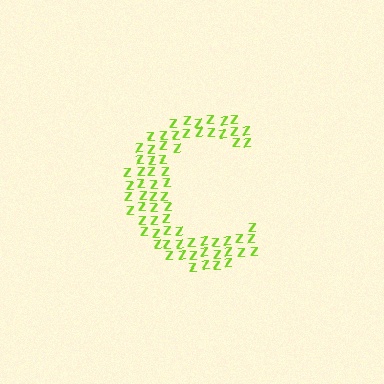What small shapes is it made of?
It is made of small letter Z's.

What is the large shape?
The large shape is the letter C.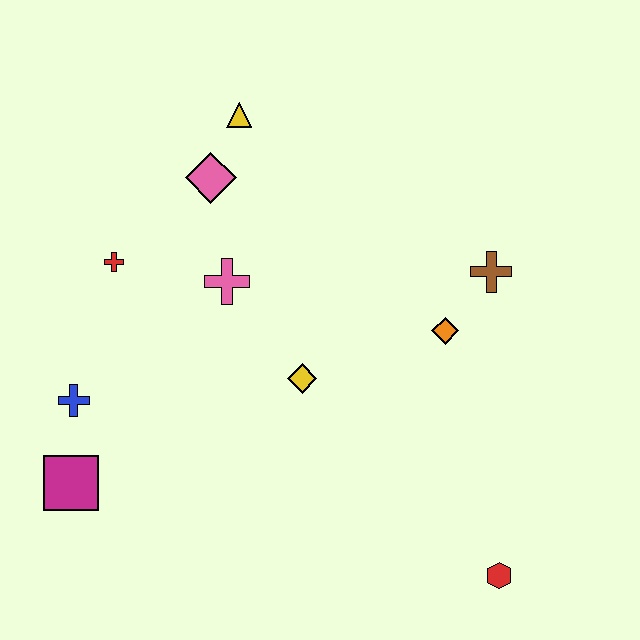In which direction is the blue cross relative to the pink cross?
The blue cross is to the left of the pink cross.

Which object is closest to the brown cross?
The orange diamond is closest to the brown cross.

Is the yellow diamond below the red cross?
Yes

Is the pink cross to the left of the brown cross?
Yes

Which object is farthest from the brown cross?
The magenta square is farthest from the brown cross.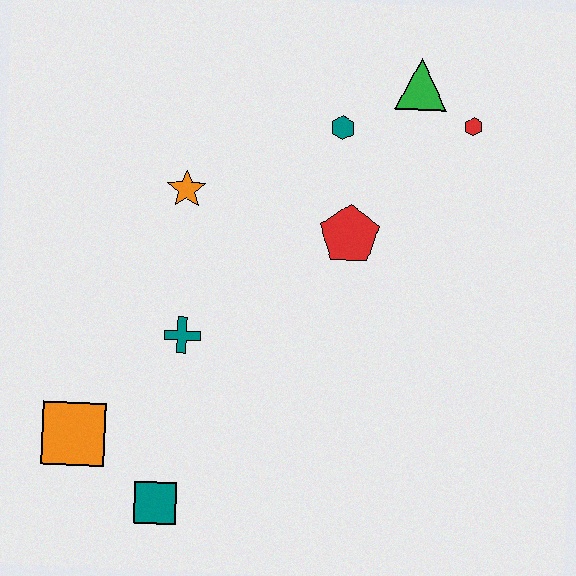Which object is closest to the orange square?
The teal square is closest to the orange square.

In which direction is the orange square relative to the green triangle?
The orange square is below the green triangle.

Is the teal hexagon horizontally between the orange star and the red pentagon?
Yes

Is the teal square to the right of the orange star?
No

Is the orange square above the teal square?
Yes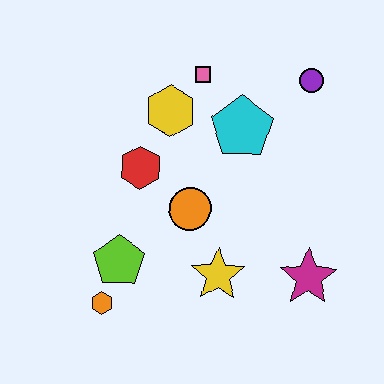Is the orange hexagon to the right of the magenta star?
No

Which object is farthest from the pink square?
The orange hexagon is farthest from the pink square.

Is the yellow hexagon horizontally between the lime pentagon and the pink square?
Yes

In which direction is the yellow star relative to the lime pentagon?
The yellow star is to the right of the lime pentagon.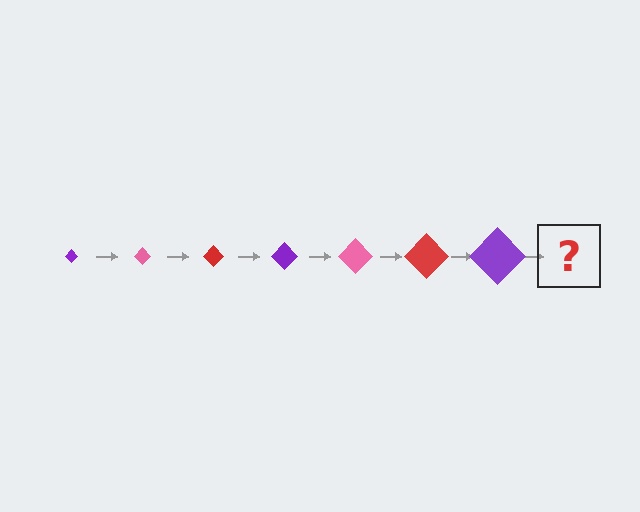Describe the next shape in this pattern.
It should be a pink diamond, larger than the previous one.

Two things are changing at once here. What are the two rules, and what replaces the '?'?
The two rules are that the diamond grows larger each step and the color cycles through purple, pink, and red. The '?' should be a pink diamond, larger than the previous one.